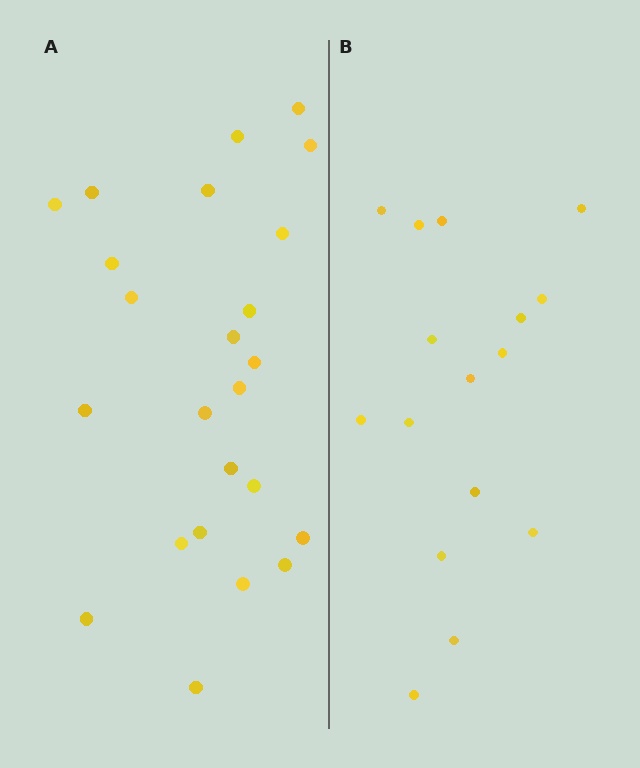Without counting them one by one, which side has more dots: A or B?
Region A (the left region) has more dots.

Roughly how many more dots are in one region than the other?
Region A has roughly 8 or so more dots than region B.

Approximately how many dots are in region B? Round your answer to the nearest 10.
About 20 dots. (The exact count is 16, which rounds to 20.)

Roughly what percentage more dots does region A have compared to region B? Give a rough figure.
About 50% more.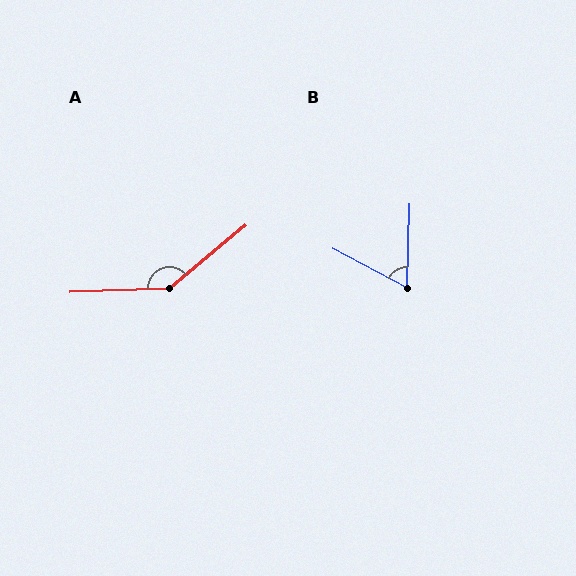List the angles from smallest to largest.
B (63°), A (142°).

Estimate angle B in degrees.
Approximately 63 degrees.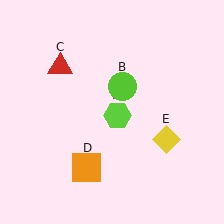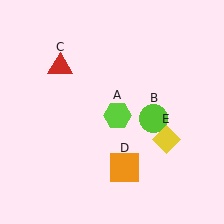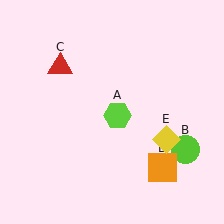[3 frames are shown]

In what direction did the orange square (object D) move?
The orange square (object D) moved right.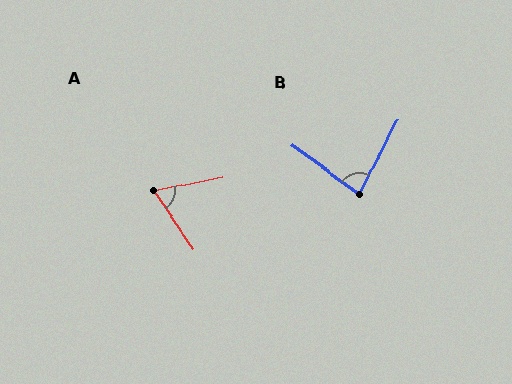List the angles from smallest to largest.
A (66°), B (81°).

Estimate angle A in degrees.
Approximately 66 degrees.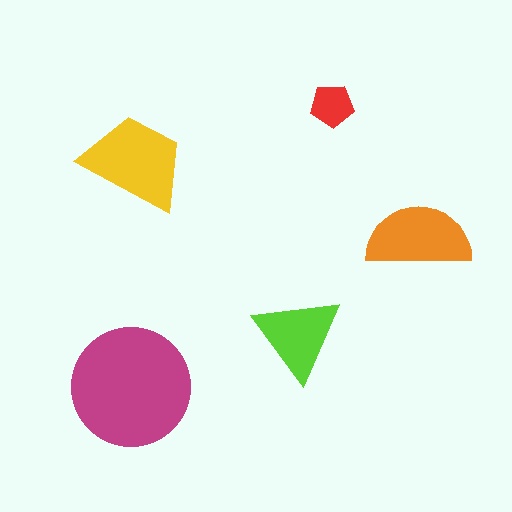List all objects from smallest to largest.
The red pentagon, the lime triangle, the orange semicircle, the yellow trapezoid, the magenta circle.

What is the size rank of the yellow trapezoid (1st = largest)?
2nd.